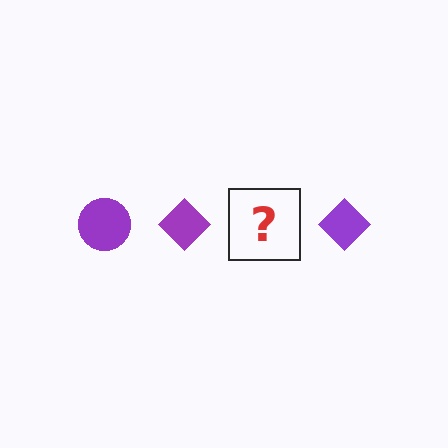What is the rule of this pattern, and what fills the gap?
The rule is that the pattern cycles through circle, diamond shapes in purple. The gap should be filled with a purple circle.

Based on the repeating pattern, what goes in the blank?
The blank should be a purple circle.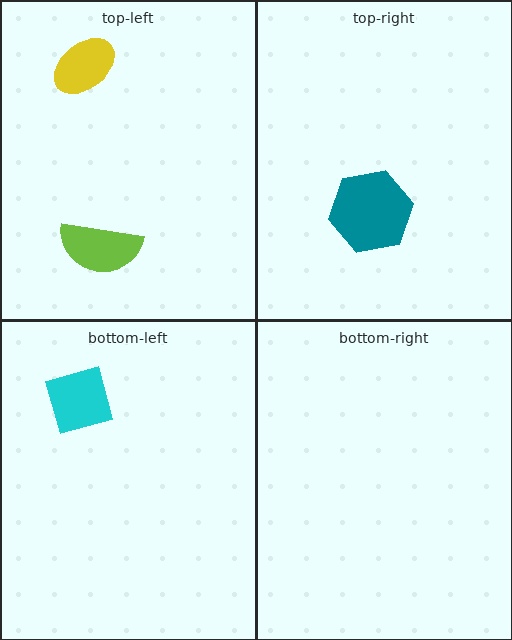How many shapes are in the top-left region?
2.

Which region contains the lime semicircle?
The top-left region.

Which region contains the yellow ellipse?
The top-left region.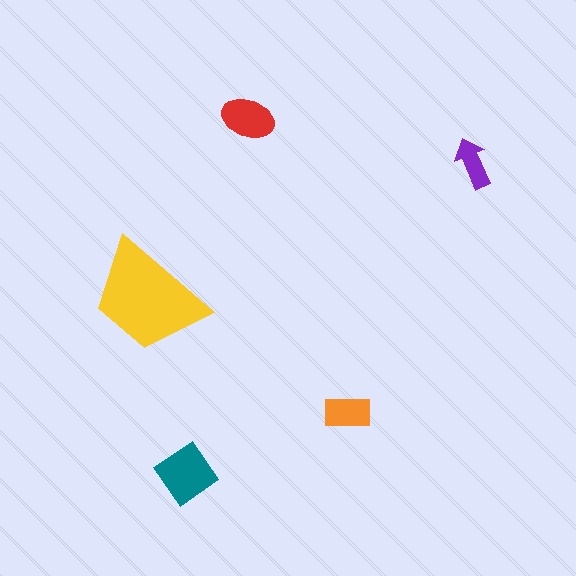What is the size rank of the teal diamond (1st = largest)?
2nd.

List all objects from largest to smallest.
The yellow trapezoid, the teal diamond, the red ellipse, the orange rectangle, the purple arrow.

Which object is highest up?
The red ellipse is topmost.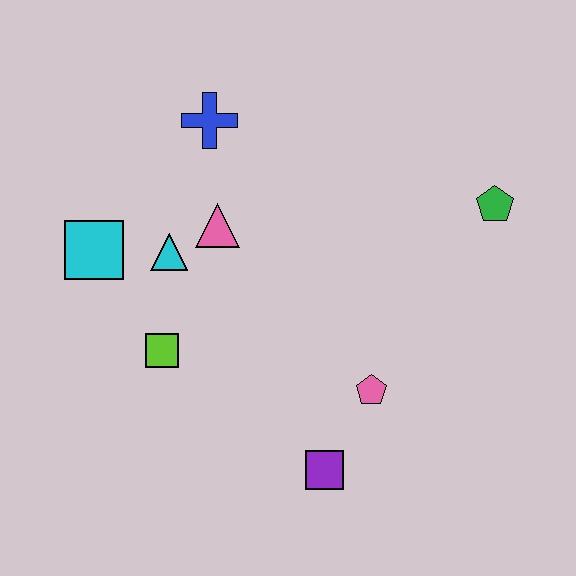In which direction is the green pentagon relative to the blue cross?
The green pentagon is to the right of the blue cross.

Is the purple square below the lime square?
Yes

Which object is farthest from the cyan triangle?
The green pentagon is farthest from the cyan triangle.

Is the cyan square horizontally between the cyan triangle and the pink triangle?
No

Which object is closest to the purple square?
The pink pentagon is closest to the purple square.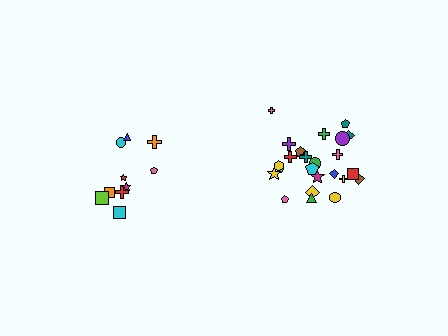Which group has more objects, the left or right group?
The right group.